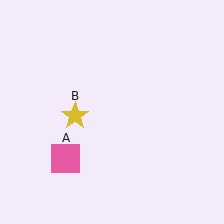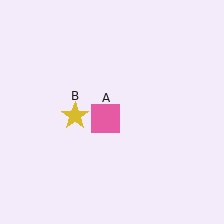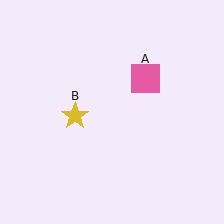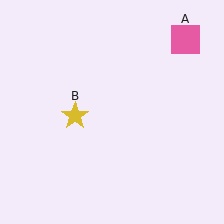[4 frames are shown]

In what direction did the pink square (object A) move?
The pink square (object A) moved up and to the right.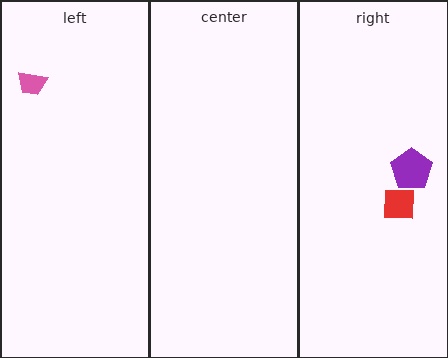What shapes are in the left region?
The pink trapezoid.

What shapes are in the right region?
The red square, the purple pentagon.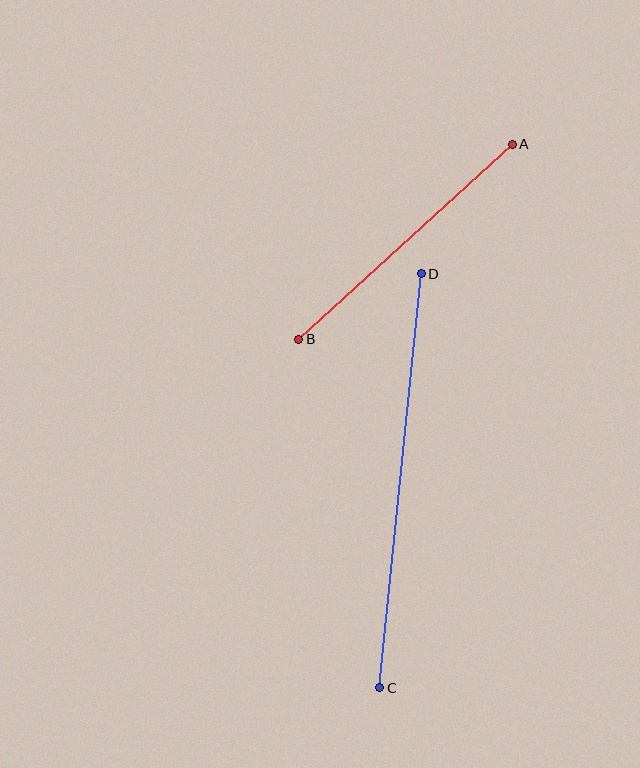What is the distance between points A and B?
The distance is approximately 289 pixels.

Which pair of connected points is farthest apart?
Points C and D are farthest apart.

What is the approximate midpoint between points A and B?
The midpoint is at approximately (406, 242) pixels.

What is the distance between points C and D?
The distance is approximately 416 pixels.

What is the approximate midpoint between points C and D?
The midpoint is at approximately (401, 481) pixels.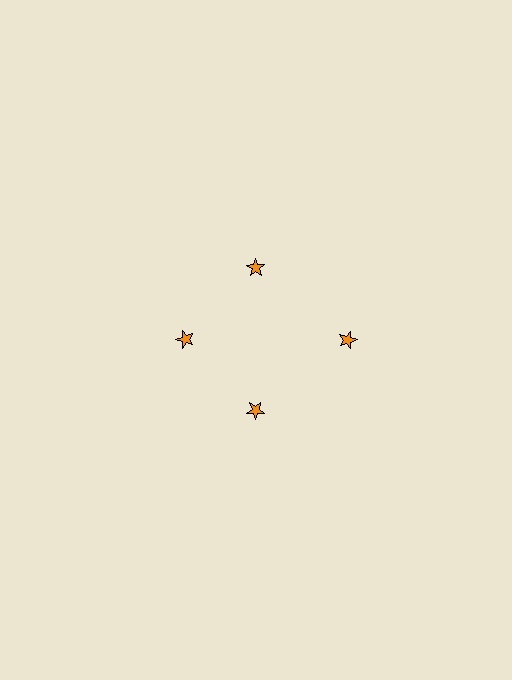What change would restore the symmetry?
The symmetry would be restored by moving it inward, back onto the ring so that all 4 stars sit at equal angles and equal distance from the center.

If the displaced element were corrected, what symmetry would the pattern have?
It would have 4-fold rotational symmetry — the pattern would map onto itself every 90 degrees.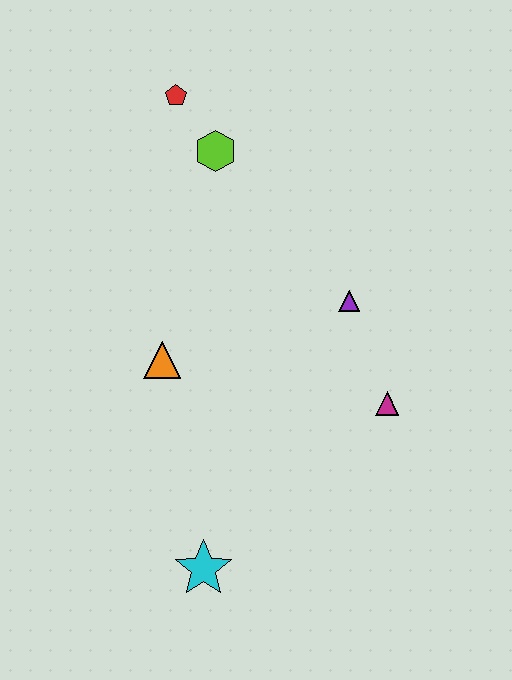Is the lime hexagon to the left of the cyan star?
No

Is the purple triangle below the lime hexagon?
Yes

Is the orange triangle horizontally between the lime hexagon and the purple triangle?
No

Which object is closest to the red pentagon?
The lime hexagon is closest to the red pentagon.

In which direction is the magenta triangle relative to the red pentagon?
The magenta triangle is below the red pentagon.